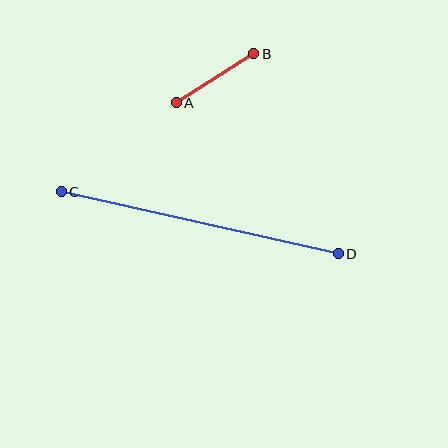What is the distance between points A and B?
The distance is approximately 91 pixels.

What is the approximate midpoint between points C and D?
The midpoint is at approximately (200, 223) pixels.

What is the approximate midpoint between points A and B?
The midpoint is at approximately (215, 78) pixels.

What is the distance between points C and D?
The distance is approximately 284 pixels.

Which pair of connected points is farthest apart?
Points C and D are farthest apart.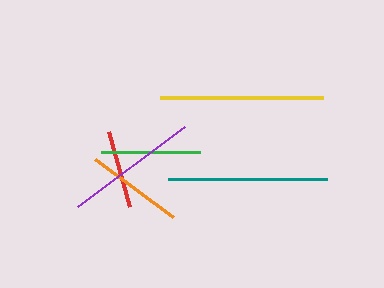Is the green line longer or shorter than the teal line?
The teal line is longer than the green line.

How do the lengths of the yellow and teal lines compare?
The yellow and teal lines are approximately the same length.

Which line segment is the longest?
The yellow line is the longest at approximately 162 pixels.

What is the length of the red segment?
The red segment is approximately 79 pixels long.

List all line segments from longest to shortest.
From longest to shortest: yellow, teal, purple, green, orange, red.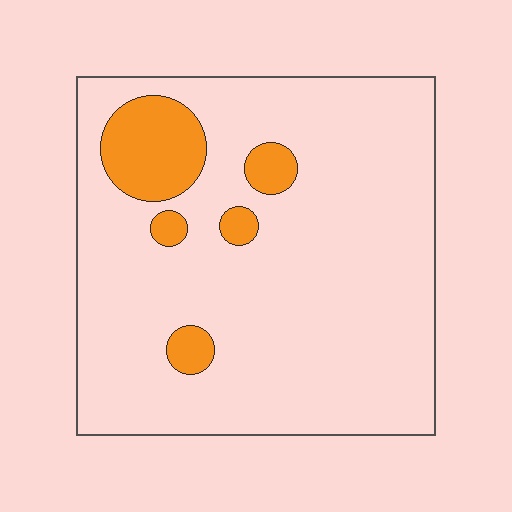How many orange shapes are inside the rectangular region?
5.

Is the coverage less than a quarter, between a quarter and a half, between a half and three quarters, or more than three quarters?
Less than a quarter.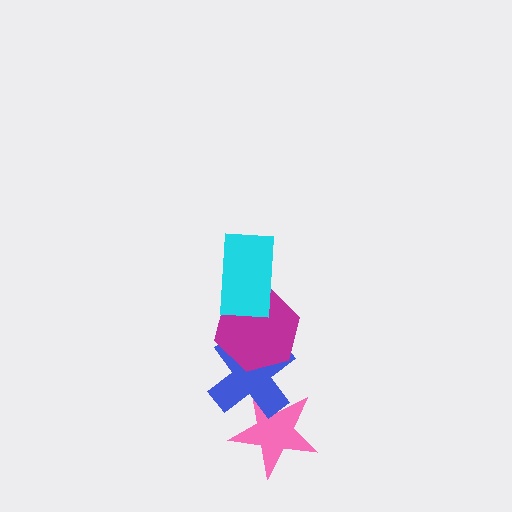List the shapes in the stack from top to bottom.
From top to bottom: the cyan rectangle, the magenta hexagon, the blue cross, the pink star.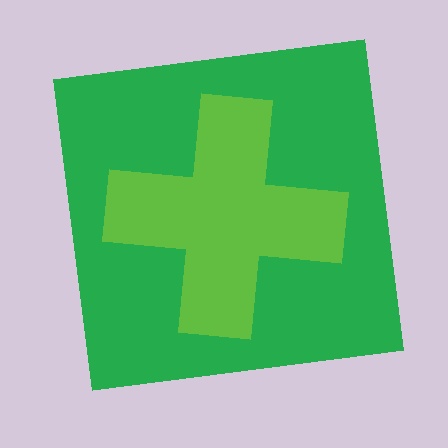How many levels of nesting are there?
2.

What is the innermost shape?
The lime cross.